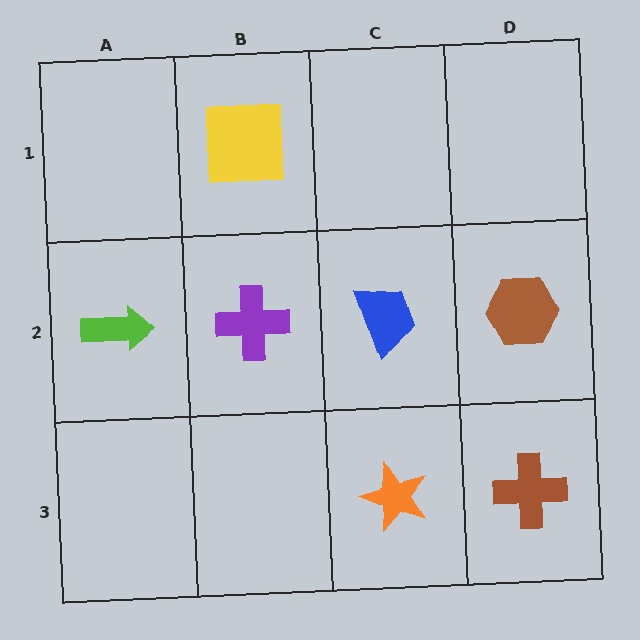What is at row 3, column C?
An orange star.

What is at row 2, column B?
A purple cross.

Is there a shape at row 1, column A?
No, that cell is empty.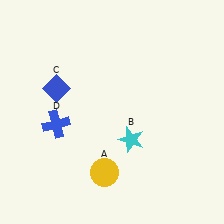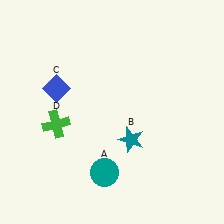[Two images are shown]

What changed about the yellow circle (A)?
In Image 1, A is yellow. In Image 2, it changed to teal.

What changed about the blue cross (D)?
In Image 1, D is blue. In Image 2, it changed to green.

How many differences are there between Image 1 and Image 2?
There are 3 differences between the two images.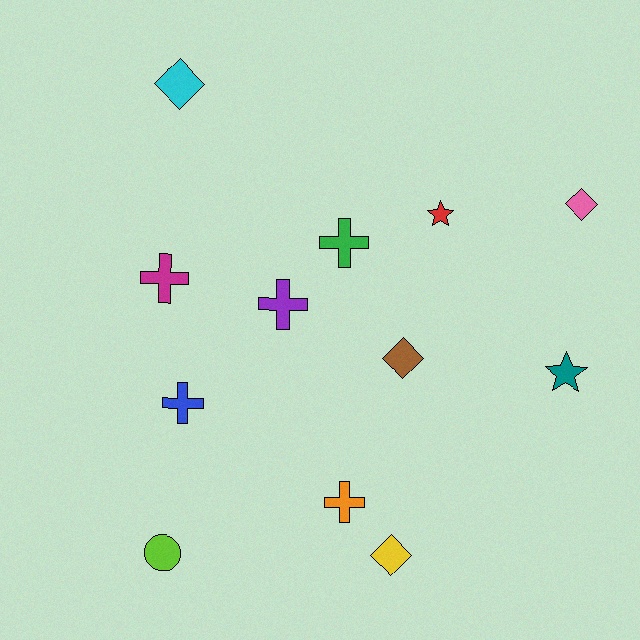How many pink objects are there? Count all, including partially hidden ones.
There is 1 pink object.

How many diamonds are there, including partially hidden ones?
There are 4 diamonds.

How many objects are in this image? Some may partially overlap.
There are 12 objects.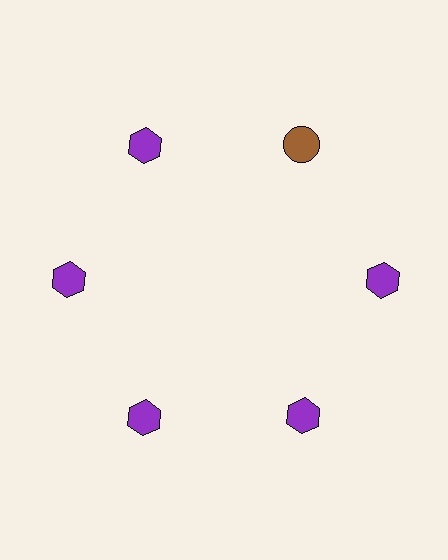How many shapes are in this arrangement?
There are 6 shapes arranged in a ring pattern.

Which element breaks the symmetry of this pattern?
The brown circle at roughly the 1 o'clock position breaks the symmetry. All other shapes are purple hexagons.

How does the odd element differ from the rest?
It differs in both color (brown instead of purple) and shape (circle instead of hexagon).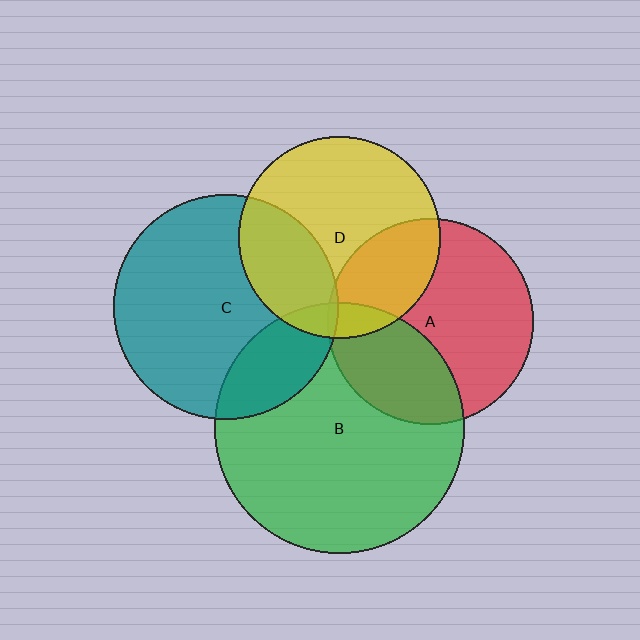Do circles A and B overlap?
Yes.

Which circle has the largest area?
Circle B (green).